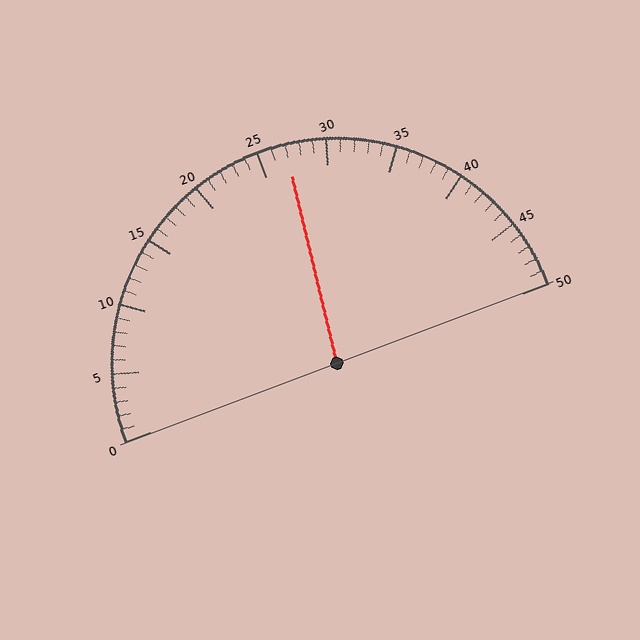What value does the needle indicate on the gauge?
The needle indicates approximately 27.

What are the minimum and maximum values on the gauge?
The gauge ranges from 0 to 50.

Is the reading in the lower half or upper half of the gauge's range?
The reading is in the upper half of the range (0 to 50).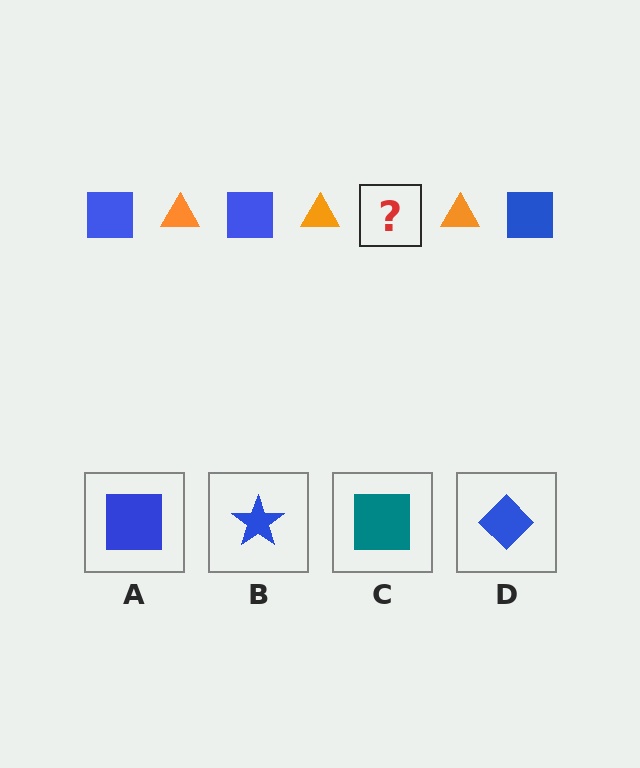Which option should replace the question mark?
Option A.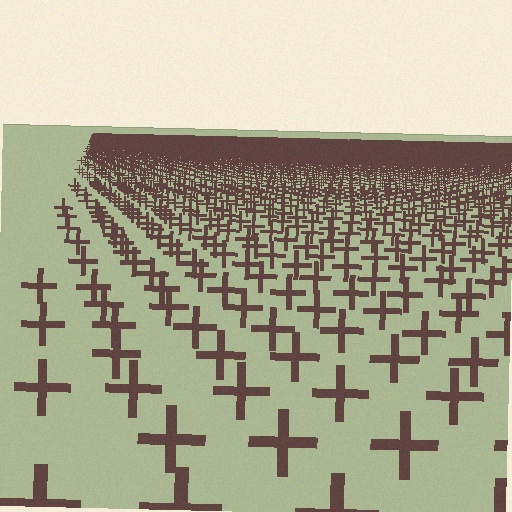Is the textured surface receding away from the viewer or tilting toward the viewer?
The surface is receding away from the viewer. Texture elements get smaller and denser toward the top.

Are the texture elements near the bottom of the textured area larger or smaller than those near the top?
Larger. Near the bottom, elements are closer to the viewer and appear at a bigger on-screen size.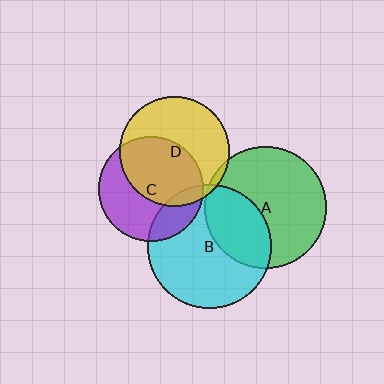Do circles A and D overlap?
Yes.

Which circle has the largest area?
Circle B (cyan).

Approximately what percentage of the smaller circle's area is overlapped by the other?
Approximately 5%.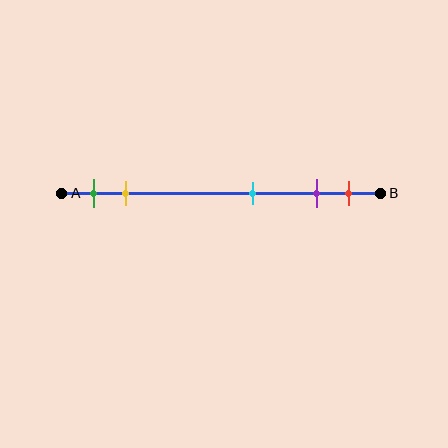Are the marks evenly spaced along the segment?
No, the marks are not evenly spaced.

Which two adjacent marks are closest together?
The purple and red marks are the closest adjacent pair.